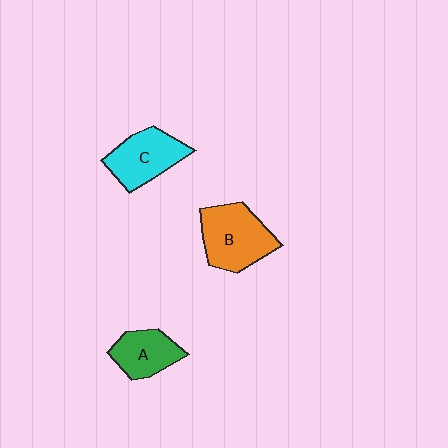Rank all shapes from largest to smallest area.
From largest to smallest: B (orange), C (cyan), A (green).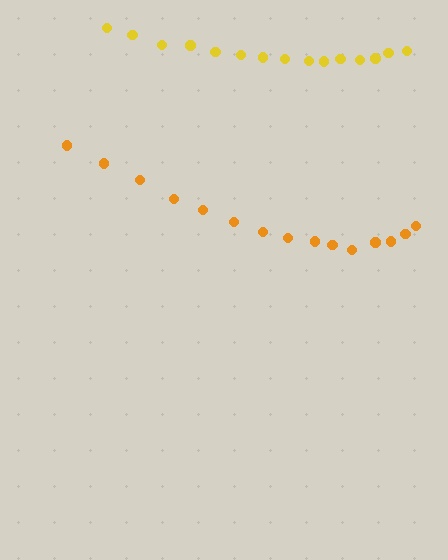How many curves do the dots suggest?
There are 2 distinct paths.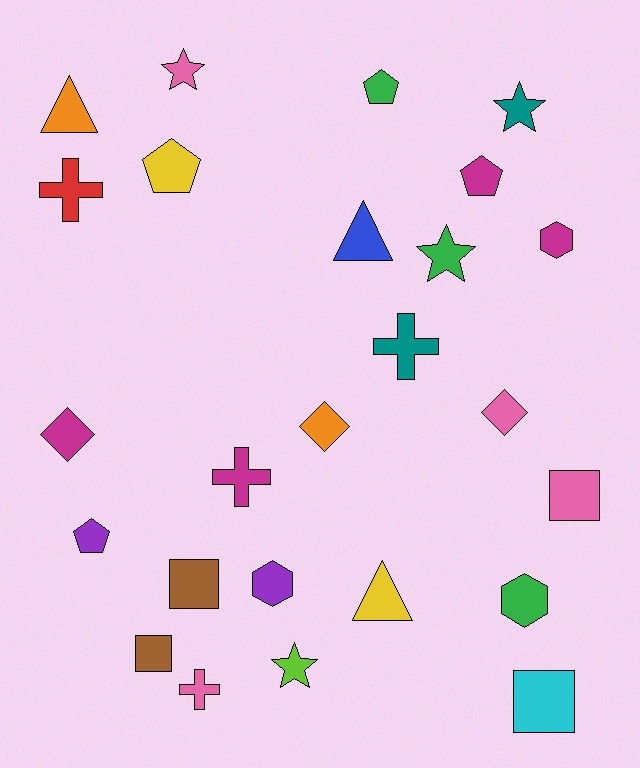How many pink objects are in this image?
There are 4 pink objects.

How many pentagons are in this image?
There are 4 pentagons.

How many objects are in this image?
There are 25 objects.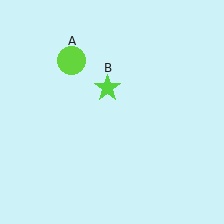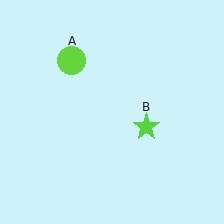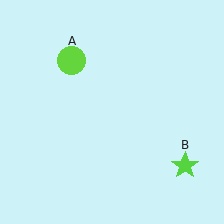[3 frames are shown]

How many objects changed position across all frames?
1 object changed position: lime star (object B).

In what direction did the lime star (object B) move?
The lime star (object B) moved down and to the right.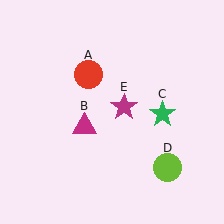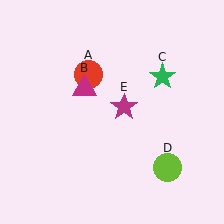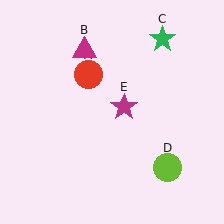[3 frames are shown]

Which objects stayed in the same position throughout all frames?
Red circle (object A) and lime circle (object D) and magenta star (object E) remained stationary.